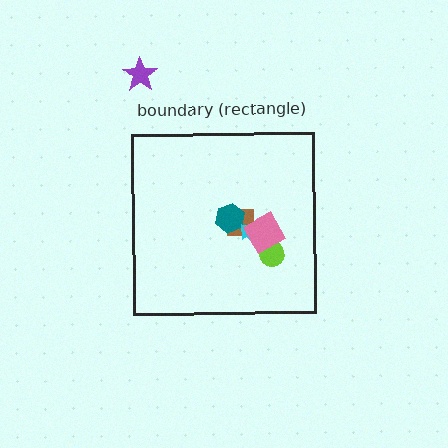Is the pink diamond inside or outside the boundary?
Inside.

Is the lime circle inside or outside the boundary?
Inside.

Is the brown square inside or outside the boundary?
Inside.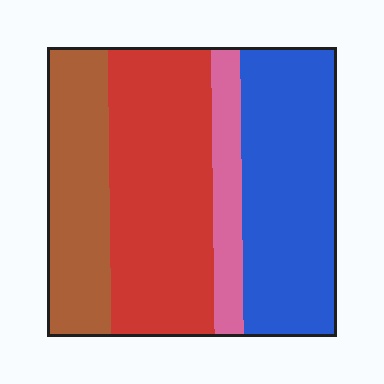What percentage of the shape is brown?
Brown covers about 20% of the shape.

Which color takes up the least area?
Pink, at roughly 10%.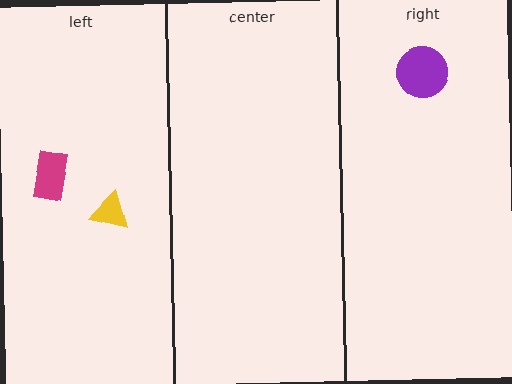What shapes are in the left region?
The magenta rectangle, the yellow triangle.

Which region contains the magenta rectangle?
The left region.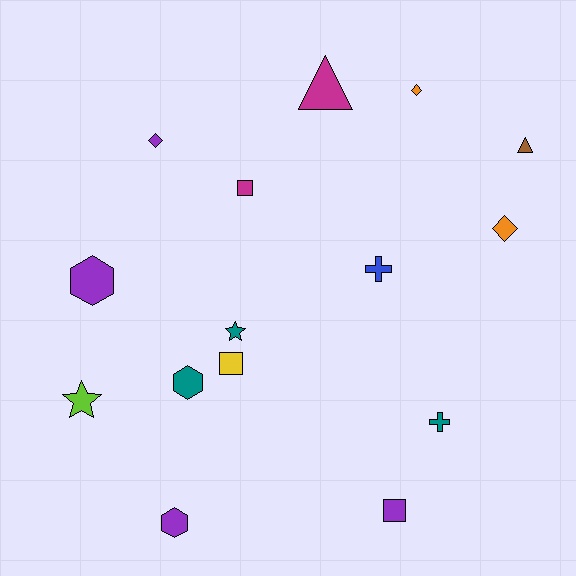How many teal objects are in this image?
There are 3 teal objects.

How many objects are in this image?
There are 15 objects.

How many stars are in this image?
There are 2 stars.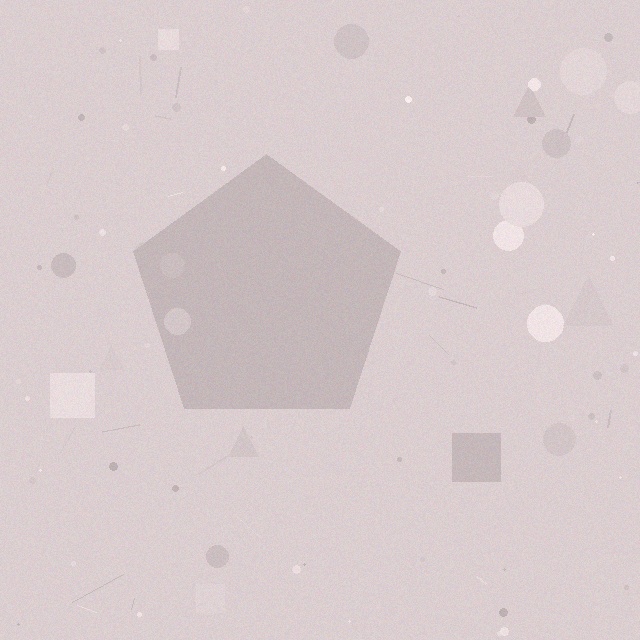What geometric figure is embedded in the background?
A pentagon is embedded in the background.